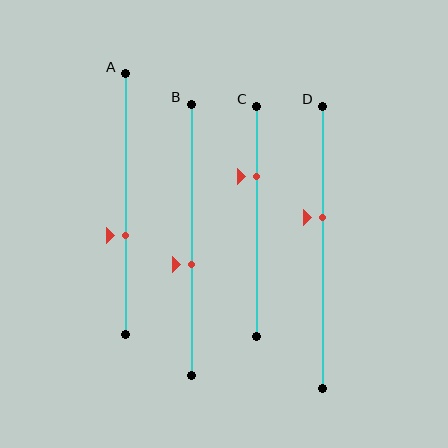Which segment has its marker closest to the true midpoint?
Segment B has its marker closest to the true midpoint.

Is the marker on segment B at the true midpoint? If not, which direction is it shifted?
No, the marker on segment B is shifted downward by about 9% of the segment length.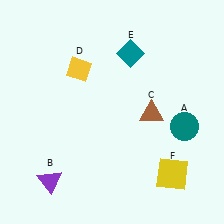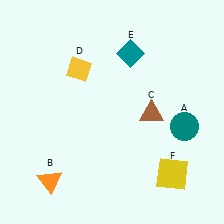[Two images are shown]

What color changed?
The triangle (B) changed from purple in Image 1 to orange in Image 2.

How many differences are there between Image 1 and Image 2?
There is 1 difference between the two images.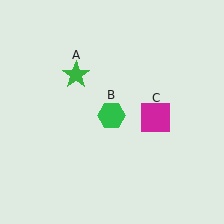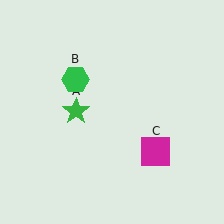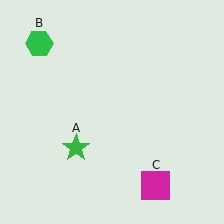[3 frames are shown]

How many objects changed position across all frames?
3 objects changed position: green star (object A), green hexagon (object B), magenta square (object C).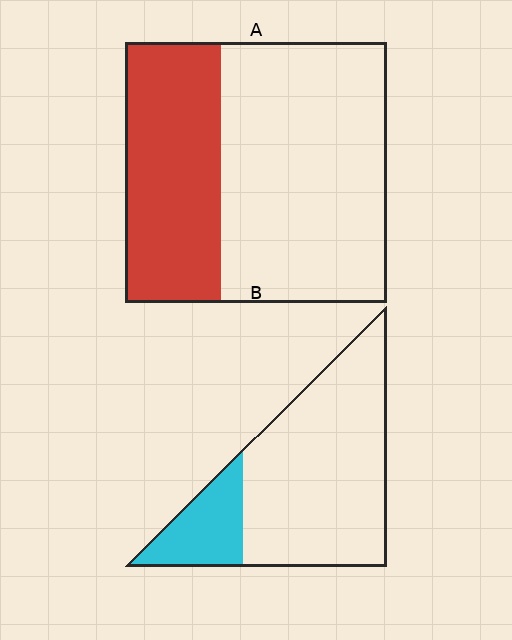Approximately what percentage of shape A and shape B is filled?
A is approximately 35% and B is approximately 20%.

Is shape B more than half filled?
No.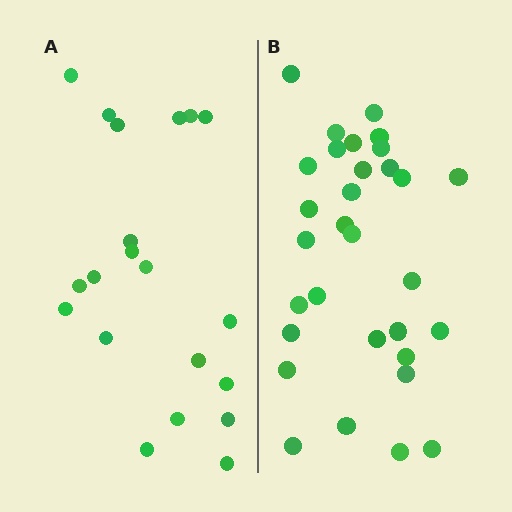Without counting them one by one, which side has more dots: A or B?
Region B (the right region) has more dots.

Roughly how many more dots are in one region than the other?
Region B has roughly 12 or so more dots than region A.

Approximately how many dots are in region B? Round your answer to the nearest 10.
About 30 dots. (The exact count is 31, which rounds to 30.)